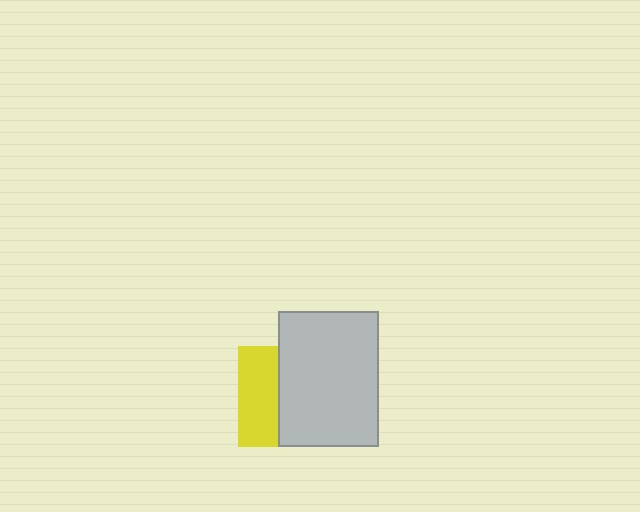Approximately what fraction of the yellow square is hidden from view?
Roughly 61% of the yellow square is hidden behind the light gray rectangle.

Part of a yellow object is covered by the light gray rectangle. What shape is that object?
It is a square.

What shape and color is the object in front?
The object in front is a light gray rectangle.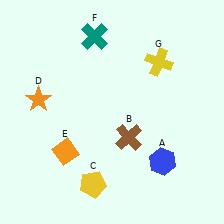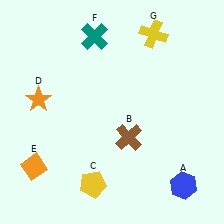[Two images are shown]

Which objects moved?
The objects that moved are: the blue hexagon (A), the orange diamond (E), the yellow cross (G).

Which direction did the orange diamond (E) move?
The orange diamond (E) moved left.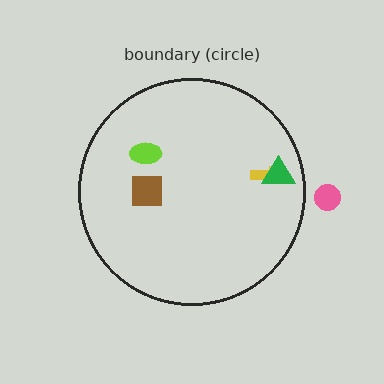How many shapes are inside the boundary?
4 inside, 1 outside.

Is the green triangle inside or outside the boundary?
Inside.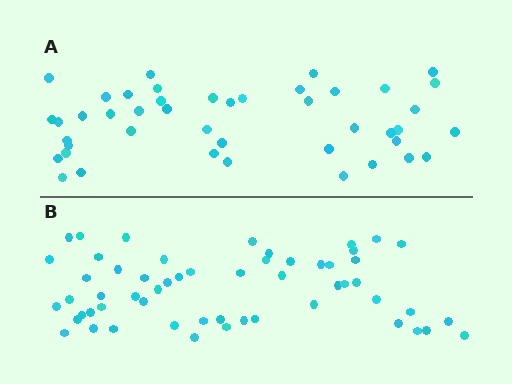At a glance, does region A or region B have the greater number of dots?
Region B (the bottom region) has more dots.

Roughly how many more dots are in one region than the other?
Region B has roughly 12 or so more dots than region A.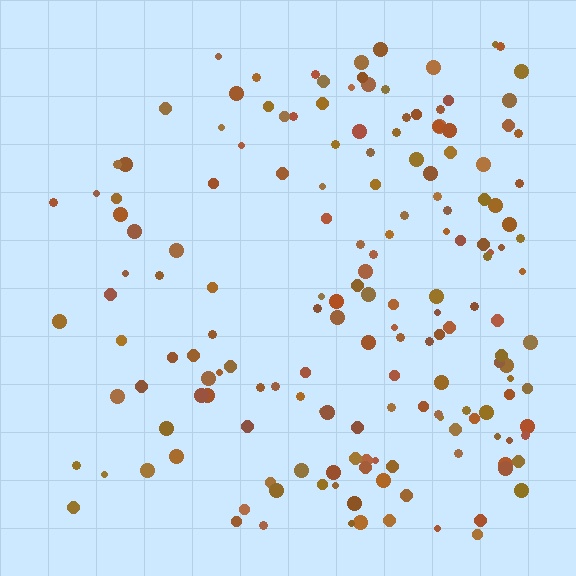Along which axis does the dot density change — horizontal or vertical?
Horizontal.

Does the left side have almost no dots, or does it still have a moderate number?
Still a moderate number, just noticeably fewer than the right.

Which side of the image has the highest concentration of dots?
The right.